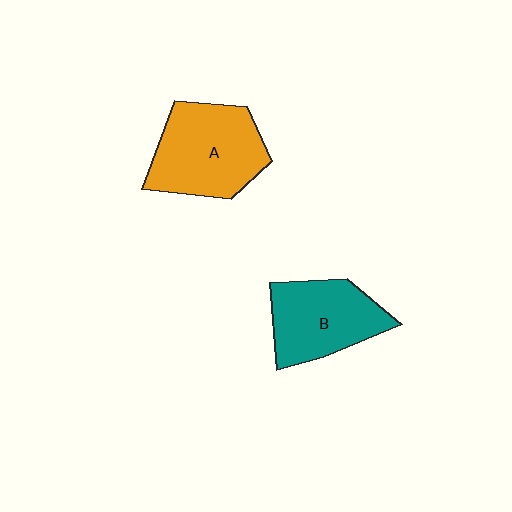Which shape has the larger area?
Shape A (orange).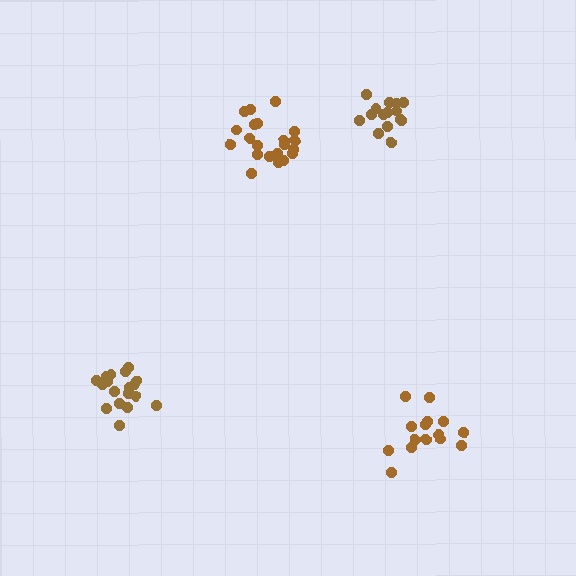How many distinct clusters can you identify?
There are 4 distinct clusters.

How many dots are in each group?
Group 1: 15 dots, Group 2: 18 dots, Group 3: 21 dots, Group 4: 15 dots (69 total).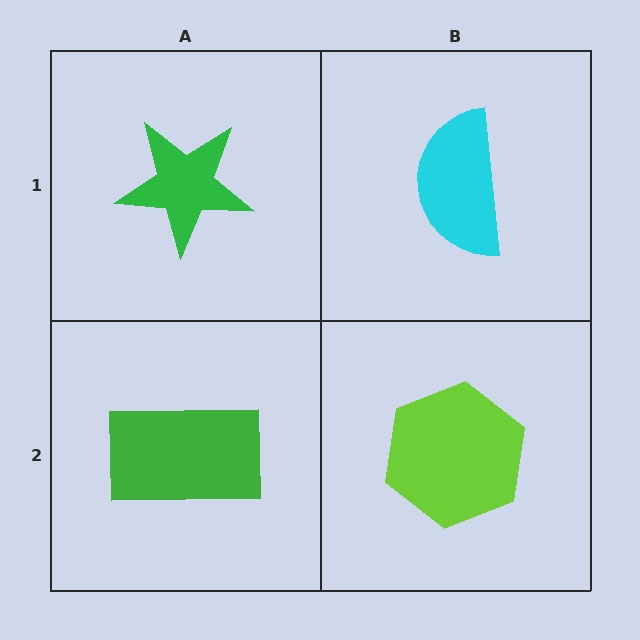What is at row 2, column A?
A green rectangle.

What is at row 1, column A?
A green star.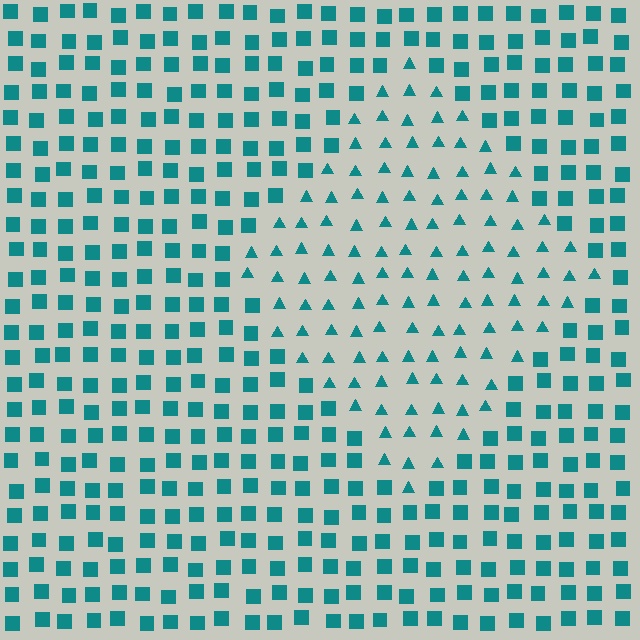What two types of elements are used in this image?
The image uses triangles inside the diamond region and squares outside it.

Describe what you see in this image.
The image is filled with small teal elements arranged in a uniform grid. A diamond-shaped region contains triangles, while the surrounding area contains squares. The boundary is defined purely by the change in element shape.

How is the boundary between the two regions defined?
The boundary is defined by a change in element shape: triangles inside vs. squares outside. All elements share the same color and spacing.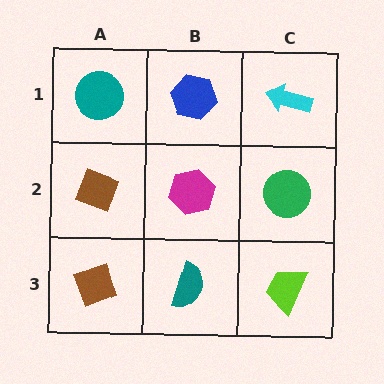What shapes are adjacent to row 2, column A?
A teal circle (row 1, column A), a brown diamond (row 3, column A), a magenta hexagon (row 2, column B).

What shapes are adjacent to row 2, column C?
A cyan arrow (row 1, column C), a lime trapezoid (row 3, column C), a magenta hexagon (row 2, column B).